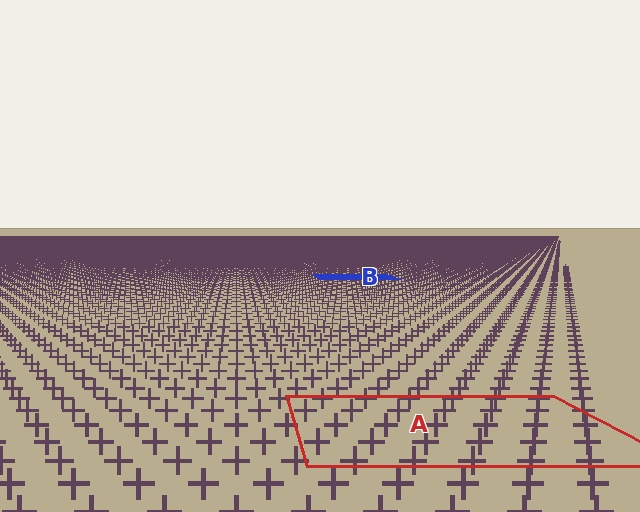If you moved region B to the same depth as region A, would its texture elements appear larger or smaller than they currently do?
They would appear larger. At a closer depth, the same texture elements are projected at a bigger on-screen size.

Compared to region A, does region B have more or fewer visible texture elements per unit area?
Region B has more texture elements per unit area — they are packed more densely because it is farther away.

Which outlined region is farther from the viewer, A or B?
Region B is farther from the viewer — the texture elements inside it appear smaller and more densely packed.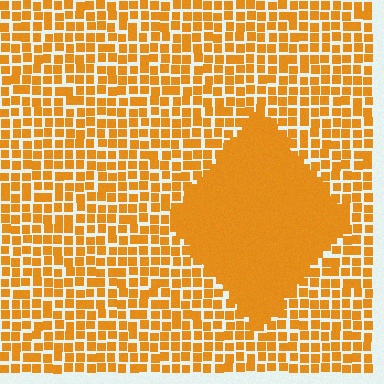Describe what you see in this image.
The image contains small orange elements arranged at two different densities. A diamond-shaped region is visible where the elements are more densely packed than the surrounding area.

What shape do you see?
I see a diamond.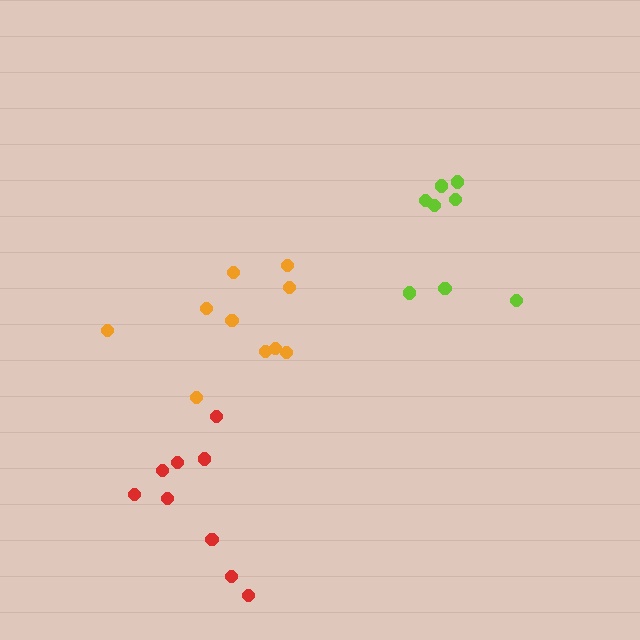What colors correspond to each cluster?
The clusters are colored: red, orange, lime.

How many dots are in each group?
Group 1: 9 dots, Group 2: 10 dots, Group 3: 8 dots (27 total).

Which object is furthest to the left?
The red cluster is leftmost.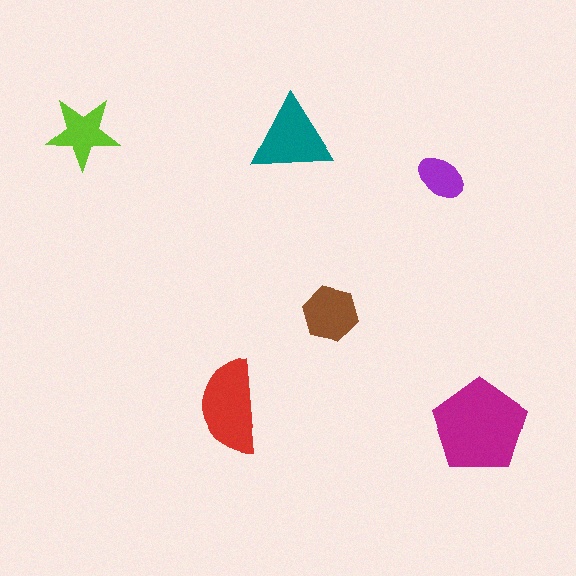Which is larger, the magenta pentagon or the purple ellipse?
The magenta pentagon.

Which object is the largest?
The magenta pentagon.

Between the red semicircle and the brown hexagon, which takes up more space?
The red semicircle.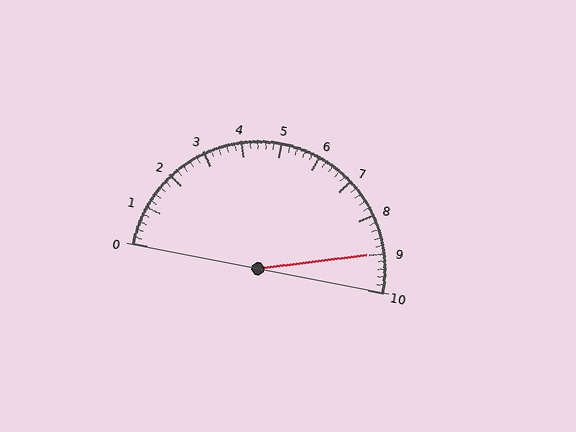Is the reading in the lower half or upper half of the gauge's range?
The reading is in the upper half of the range (0 to 10).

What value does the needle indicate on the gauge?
The needle indicates approximately 9.0.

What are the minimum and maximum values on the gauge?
The gauge ranges from 0 to 10.